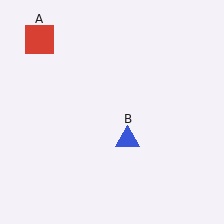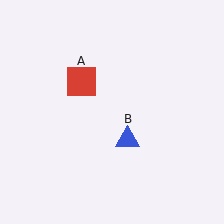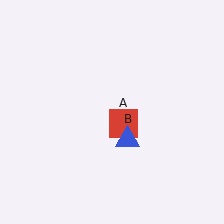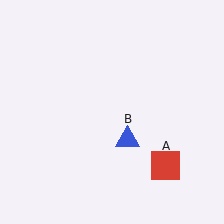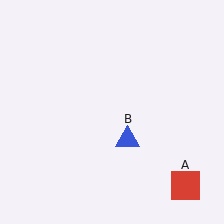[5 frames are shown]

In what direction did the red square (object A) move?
The red square (object A) moved down and to the right.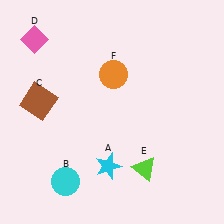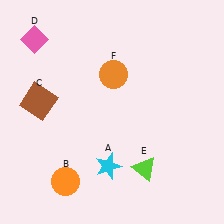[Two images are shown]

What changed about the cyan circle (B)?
In Image 1, B is cyan. In Image 2, it changed to orange.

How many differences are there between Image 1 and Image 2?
There is 1 difference between the two images.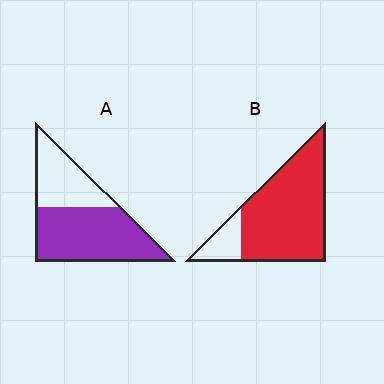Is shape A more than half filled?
Yes.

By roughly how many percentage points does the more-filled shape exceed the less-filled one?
By roughly 20 percentage points (B over A).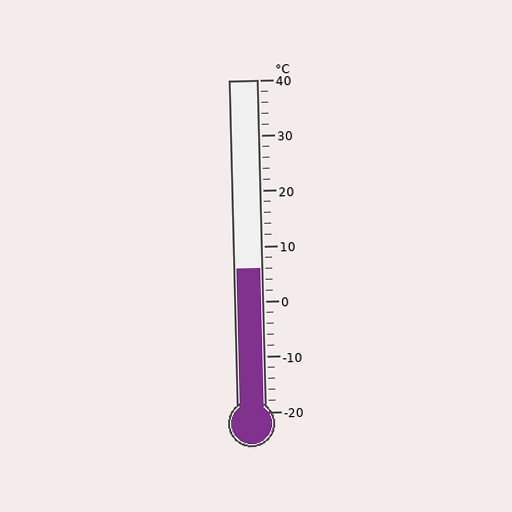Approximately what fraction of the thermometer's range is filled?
The thermometer is filled to approximately 45% of its range.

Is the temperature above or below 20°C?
The temperature is below 20°C.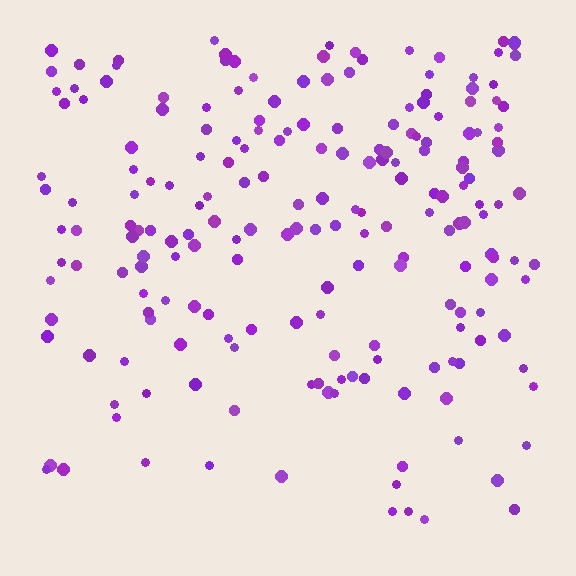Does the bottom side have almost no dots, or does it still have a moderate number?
Still a moderate number, just noticeably fewer than the top.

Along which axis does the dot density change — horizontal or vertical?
Vertical.